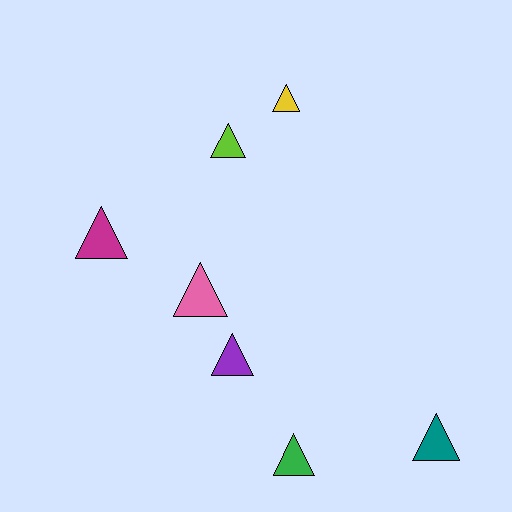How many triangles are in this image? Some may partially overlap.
There are 7 triangles.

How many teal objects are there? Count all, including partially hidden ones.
There is 1 teal object.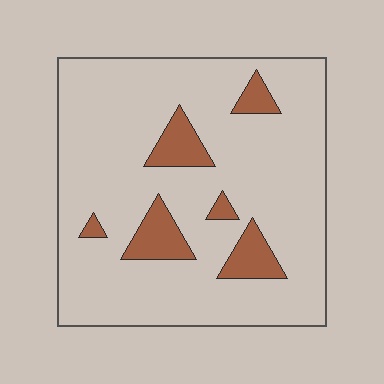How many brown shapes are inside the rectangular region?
6.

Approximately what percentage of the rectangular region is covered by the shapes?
Approximately 15%.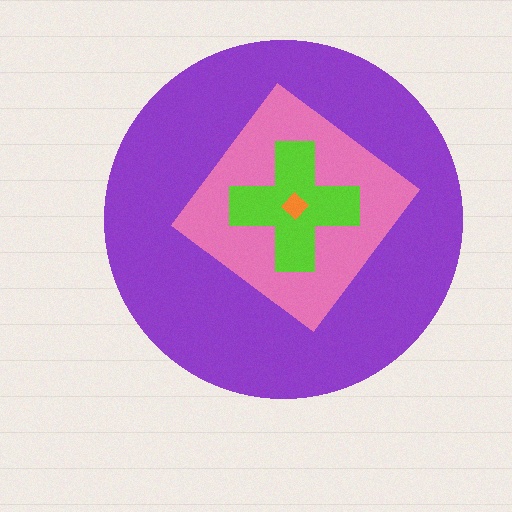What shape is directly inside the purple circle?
The pink diamond.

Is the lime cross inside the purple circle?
Yes.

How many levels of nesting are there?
4.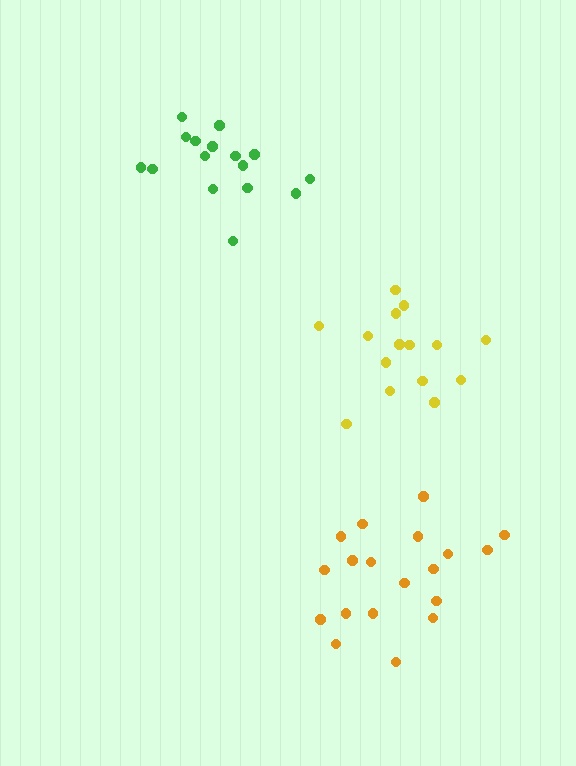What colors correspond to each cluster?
The clusters are colored: green, orange, yellow.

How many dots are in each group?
Group 1: 16 dots, Group 2: 19 dots, Group 3: 15 dots (50 total).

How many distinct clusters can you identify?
There are 3 distinct clusters.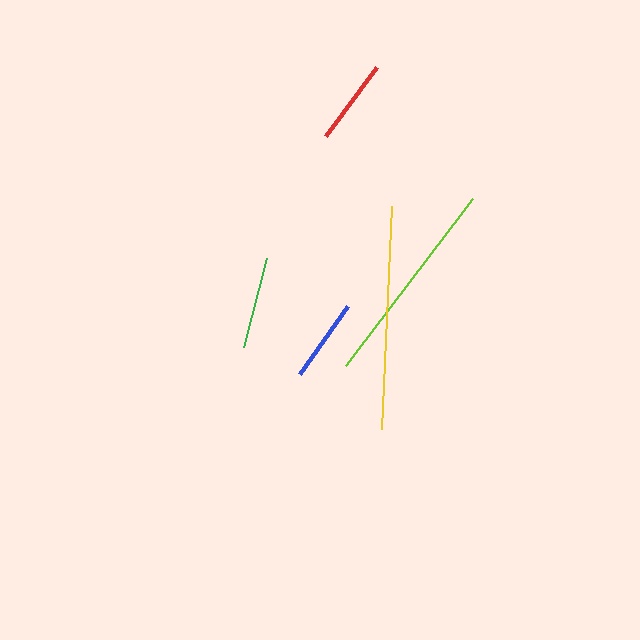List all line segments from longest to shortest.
From longest to shortest: yellow, lime, green, red, blue.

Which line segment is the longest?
The yellow line is the longest at approximately 224 pixels.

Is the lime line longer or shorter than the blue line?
The lime line is longer than the blue line.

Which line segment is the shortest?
The blue line is the shortest at approximately 83 pixels.